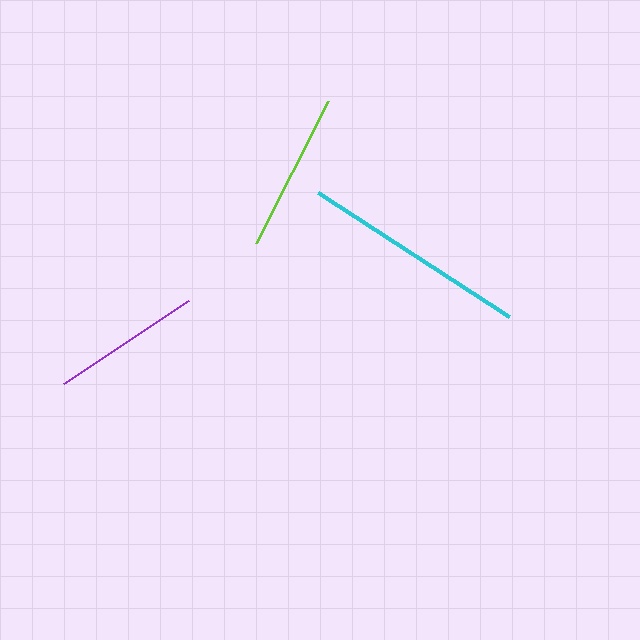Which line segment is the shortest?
The purple line is the shortest at approximately 151 pixels.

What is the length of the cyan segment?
The cyan segment is approximately 227 pixels long.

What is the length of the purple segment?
The purple segment is approximately 151 pixels long.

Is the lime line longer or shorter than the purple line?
The lime line is longer than the purple line.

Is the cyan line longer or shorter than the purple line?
The cyan line is longer than the purple line.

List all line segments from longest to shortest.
From longest to shortest: cyan, lime, purple.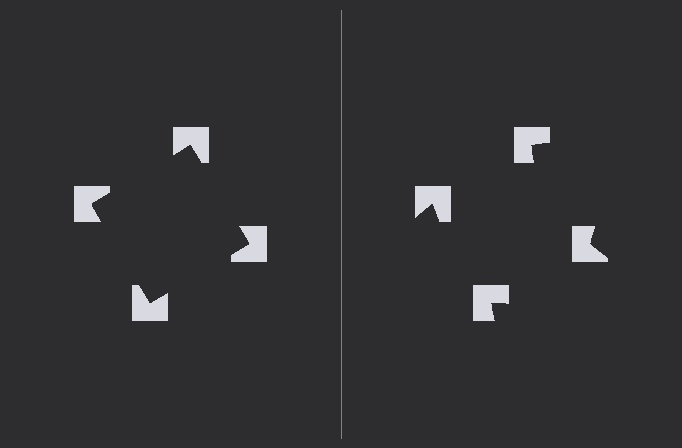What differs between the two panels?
The notched squares are positioned identically on both sides; only the wedge orientations differ. On the left they align to a square; on the right they are misaligned.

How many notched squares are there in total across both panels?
8 — 4 on each side.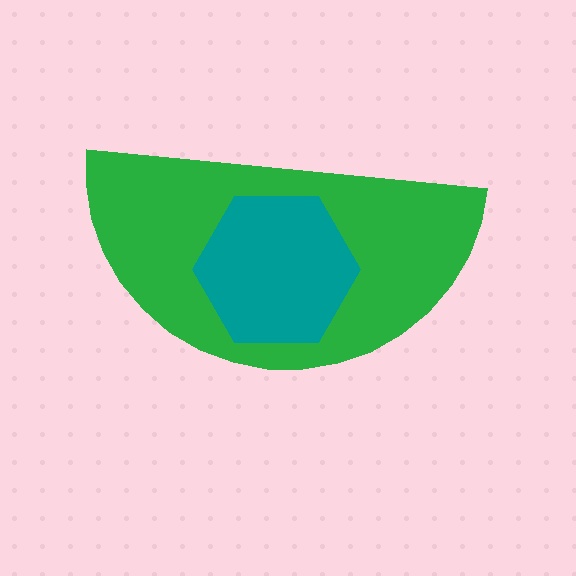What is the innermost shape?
The teal hexagon.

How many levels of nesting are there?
2.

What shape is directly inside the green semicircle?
The teal hexagon.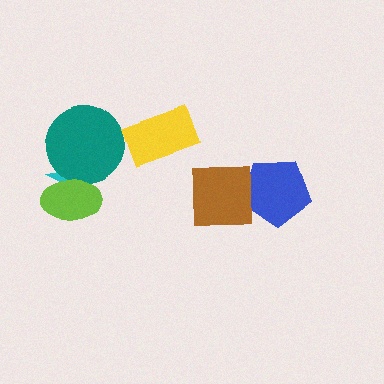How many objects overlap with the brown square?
1 object overlaps with the brown square.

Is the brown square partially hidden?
No, no other shape covers it.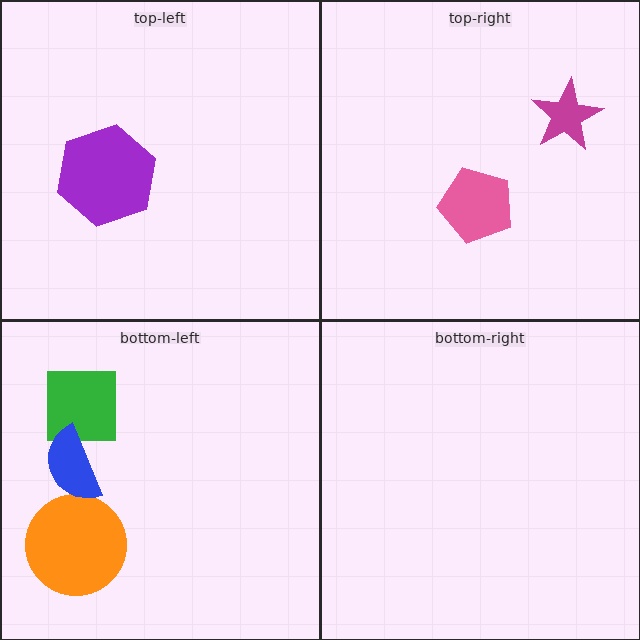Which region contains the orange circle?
The bottom-left region.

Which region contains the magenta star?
The top-right region.